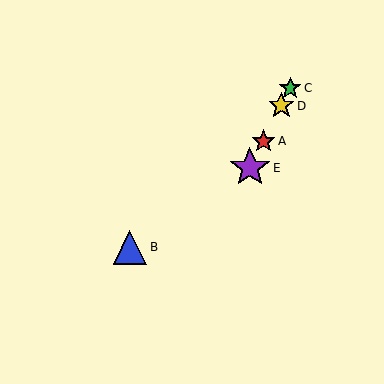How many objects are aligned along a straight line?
4 objects (A, C, D, E) are aligned along a straight line.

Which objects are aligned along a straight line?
Objects A, C, D, E are aligned along a straight line.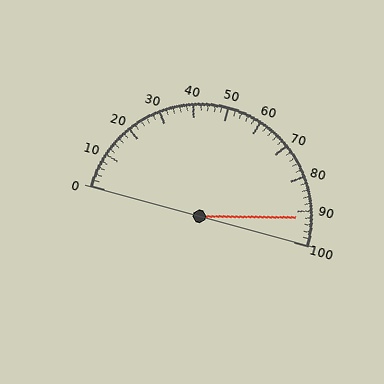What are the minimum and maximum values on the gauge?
The gauge ranges from 0 to 100.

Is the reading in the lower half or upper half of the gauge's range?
The reading is in the upper half of the range (0 to 100).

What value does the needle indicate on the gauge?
The needle indicates approximately 92.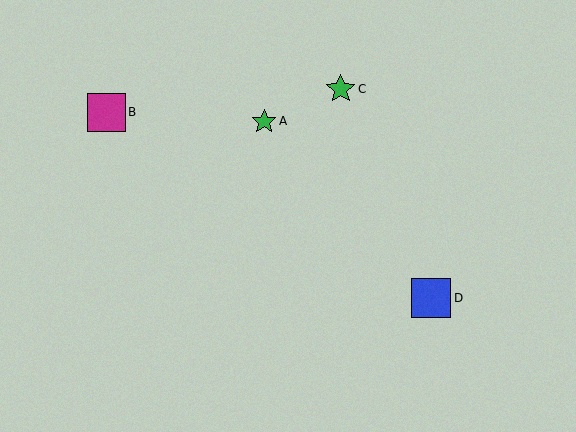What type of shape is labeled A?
Shape A is a green star.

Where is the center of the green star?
The center of the green star is at (264, 121).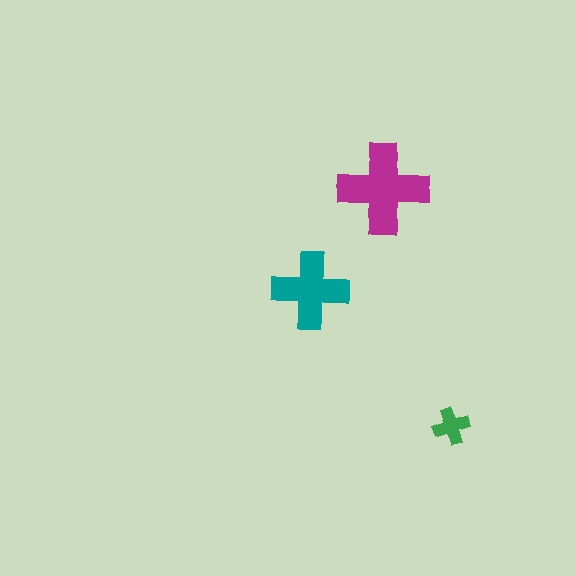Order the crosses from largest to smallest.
the magenta one, the teal one, the green one.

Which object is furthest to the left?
The teal cross is leftmost.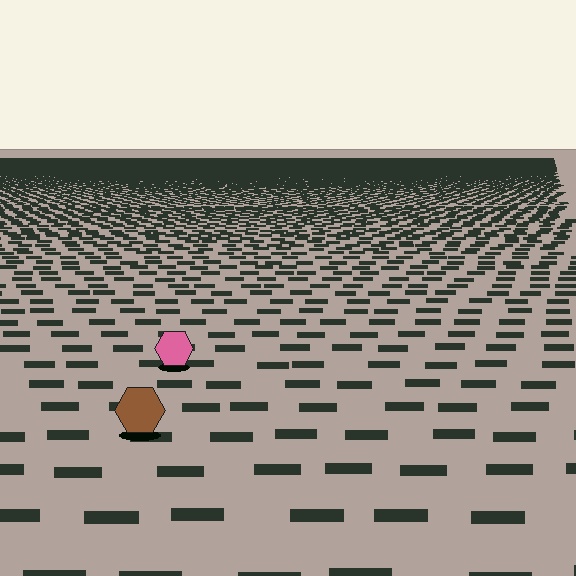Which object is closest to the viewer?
The brown hexagon is closest. The texture marks near it are larger and more spread out.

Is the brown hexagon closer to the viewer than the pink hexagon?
Yes. The brown hexagon is closer — you can tell from the texture gradient: the ground texture is coarser near it.